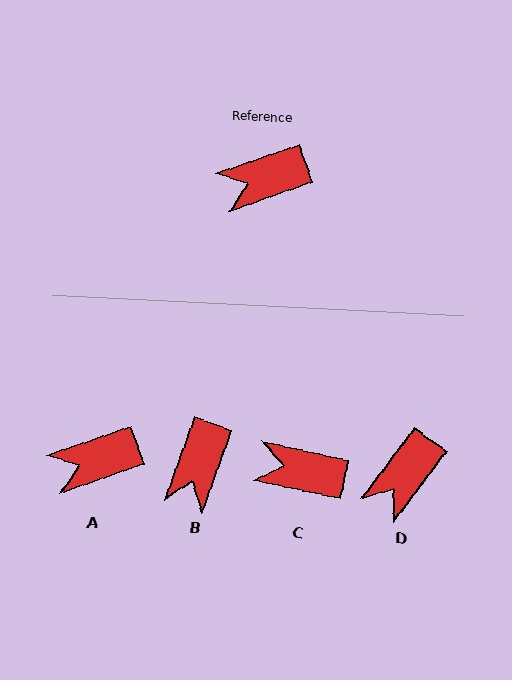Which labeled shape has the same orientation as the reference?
A.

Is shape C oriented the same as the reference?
No, it is off by about 32 degrees.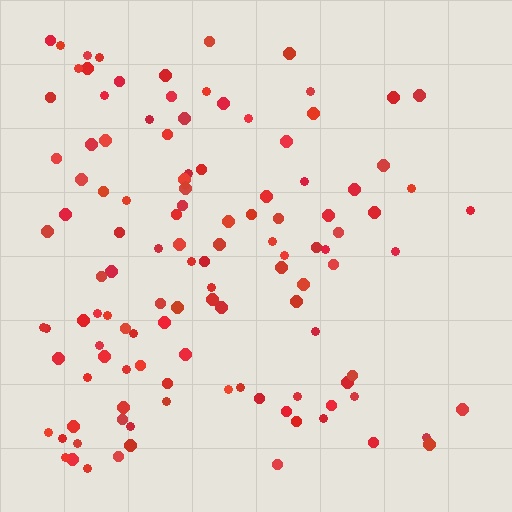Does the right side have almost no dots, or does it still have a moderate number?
Still a moderate number, just noticeably fewer than the left.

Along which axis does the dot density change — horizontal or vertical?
Horizontal.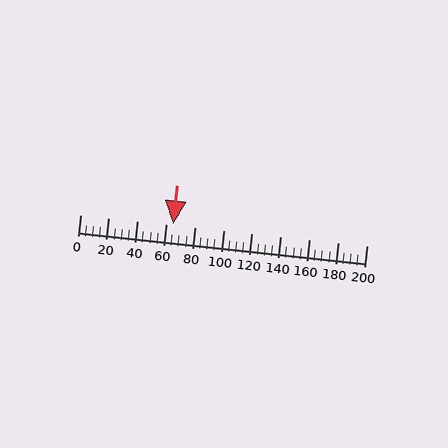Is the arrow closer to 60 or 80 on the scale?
The arrow is closer to 60.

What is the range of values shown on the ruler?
The ruler shows values from 0 to 200.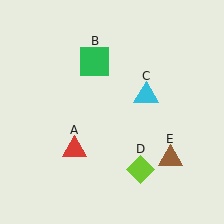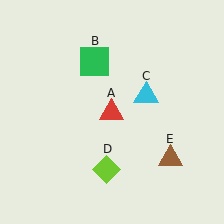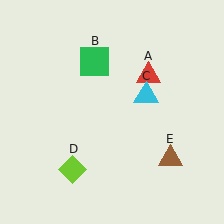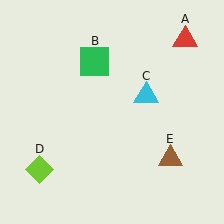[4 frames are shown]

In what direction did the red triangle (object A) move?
The red triangle (object A) moved up and to the right.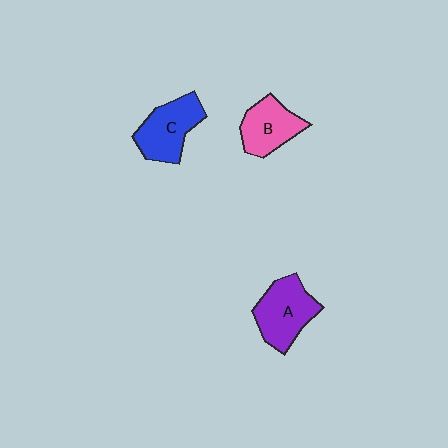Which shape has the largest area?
Shape A (purple).